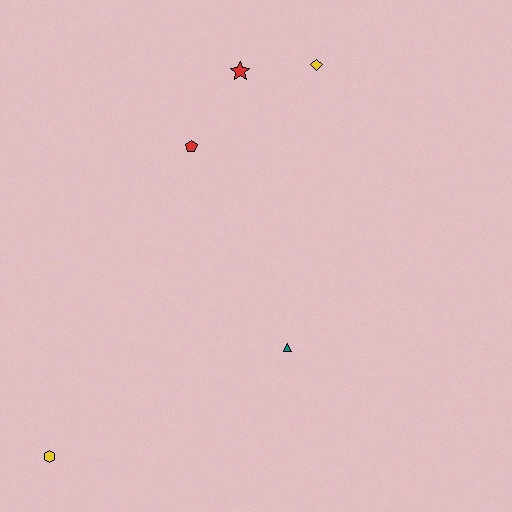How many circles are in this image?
There are no circles.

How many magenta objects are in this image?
There are no magenta objects.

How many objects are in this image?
There are 5 objects.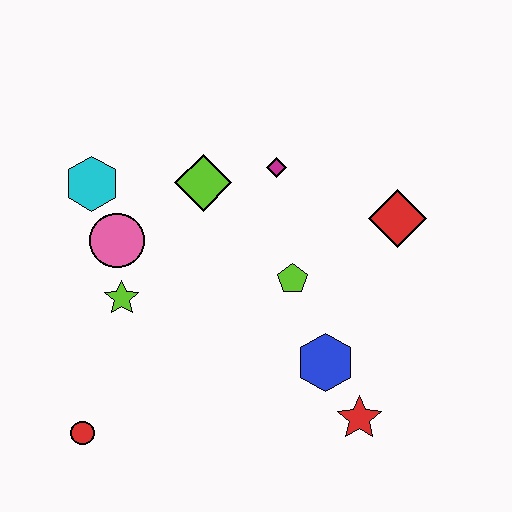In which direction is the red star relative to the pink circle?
The red star is to the right of the pink circle.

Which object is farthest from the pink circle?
The red star is farthest from the pink circle.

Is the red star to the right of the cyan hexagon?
Yes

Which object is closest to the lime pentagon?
The blue hexagon is closest to the lime pentagon.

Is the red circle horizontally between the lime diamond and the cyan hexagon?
No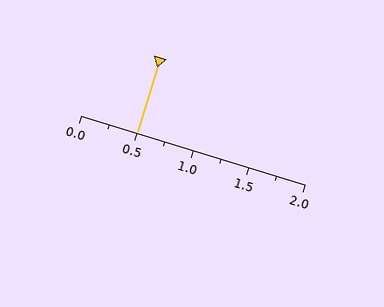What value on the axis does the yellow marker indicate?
The marker indicates approximately 0.5.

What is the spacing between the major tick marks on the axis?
The major ticks are spaced 0.5 apart.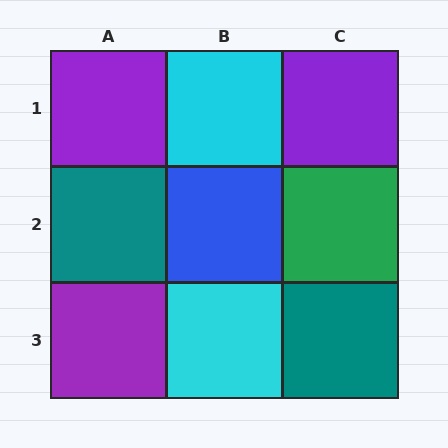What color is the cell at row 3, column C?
Teal.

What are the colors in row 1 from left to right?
Purple, cyan, purple.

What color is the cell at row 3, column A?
Purple.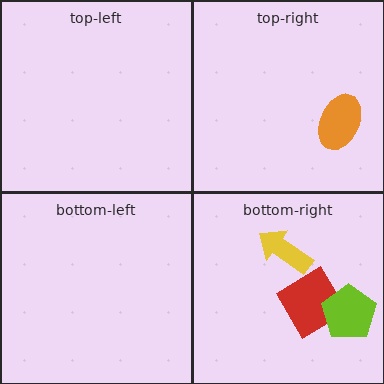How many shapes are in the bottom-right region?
3.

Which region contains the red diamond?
The bottom-right region.